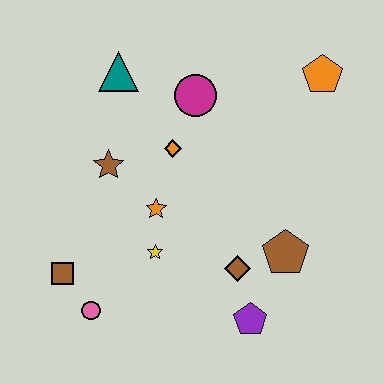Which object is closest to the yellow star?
The orange star is closest to the yellow star.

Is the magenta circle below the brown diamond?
No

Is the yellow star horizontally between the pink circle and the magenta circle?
Yes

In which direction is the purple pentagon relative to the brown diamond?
The purple pentagon is below the brown diamond.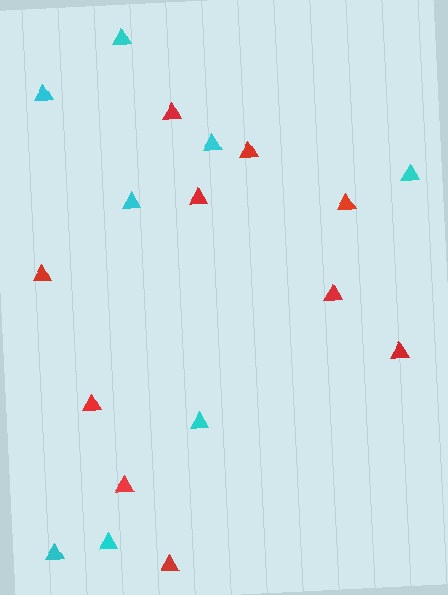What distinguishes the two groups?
There are 2 groups: one group of red triangles (10) and one group of cyan triangles (8).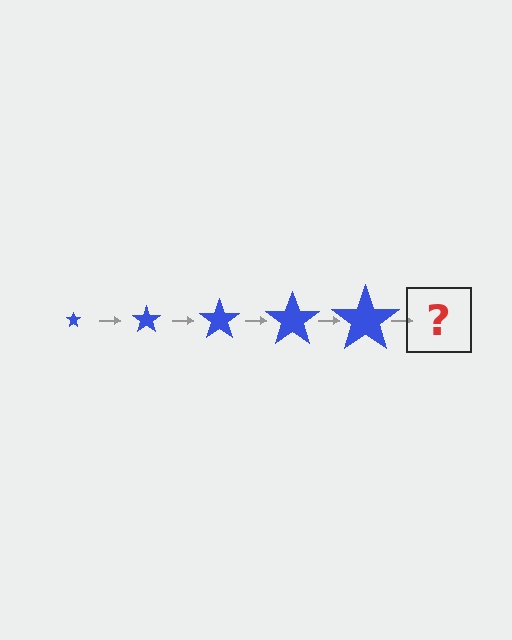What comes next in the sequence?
The next element should be a blue star, larger than the previous one.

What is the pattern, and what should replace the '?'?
The pattern is that the star gets progressively larger each step. The '?' should be a blue star, larger than the previous one.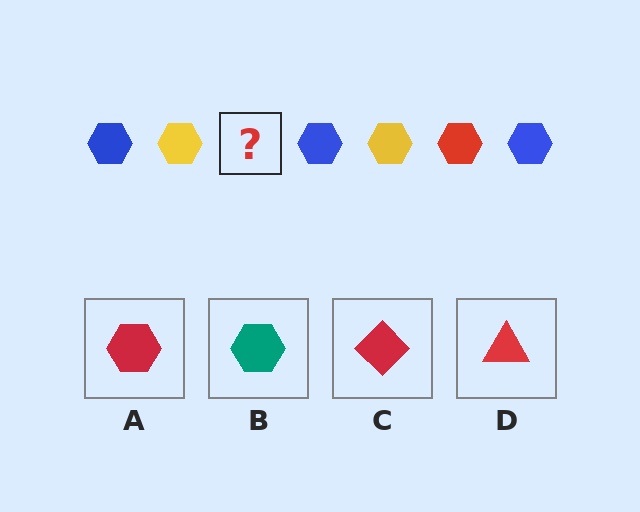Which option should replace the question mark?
Option A.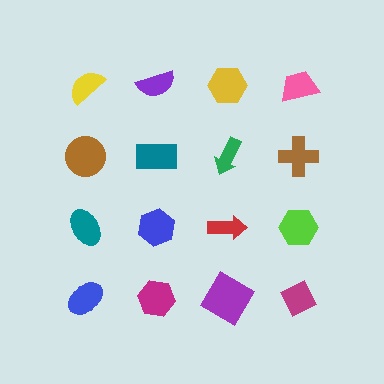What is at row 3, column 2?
A blue hexagon.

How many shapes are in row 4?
4 shapes.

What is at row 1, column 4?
A pink trapezoid.